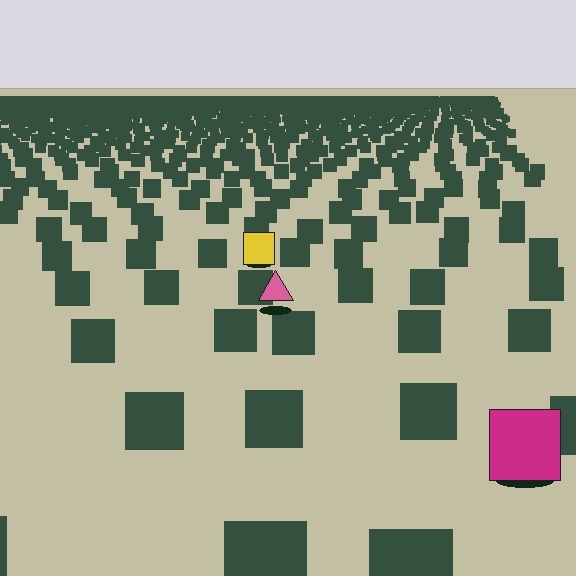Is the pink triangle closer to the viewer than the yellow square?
Yes. The pink triangle is closer — you can tell from the texture gradient: the ground texture is coarser near it.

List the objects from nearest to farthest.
From nearest to farthest: the magenta square, the pink triangle, the yellow square.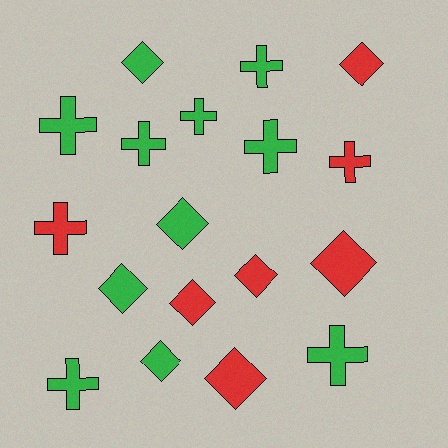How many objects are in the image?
There are 18 objects.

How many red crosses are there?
There are 2 red crosses.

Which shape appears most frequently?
Cross, with 9 objects.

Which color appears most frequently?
Green, with 11 objects.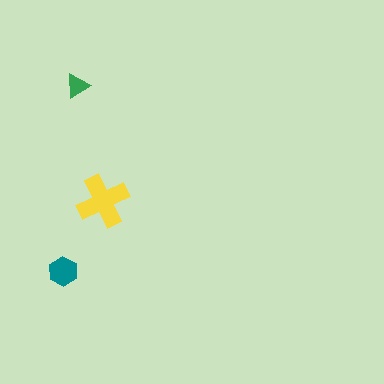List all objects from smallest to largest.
The green triangle, the teal hexagon, the yellow cross.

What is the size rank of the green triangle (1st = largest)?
3rd.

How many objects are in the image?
There are 3 objects in the image.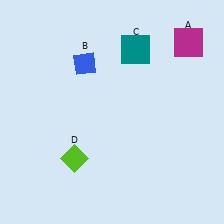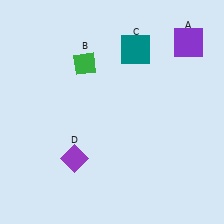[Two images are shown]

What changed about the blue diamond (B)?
In Image 1, B is blue. In Image 2, it changed to green.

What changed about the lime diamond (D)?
In Image 1, D is lime. In Image 2, it changed to purple.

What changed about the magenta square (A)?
In Image 1, A is magenta. In Image 2, it changed to purple.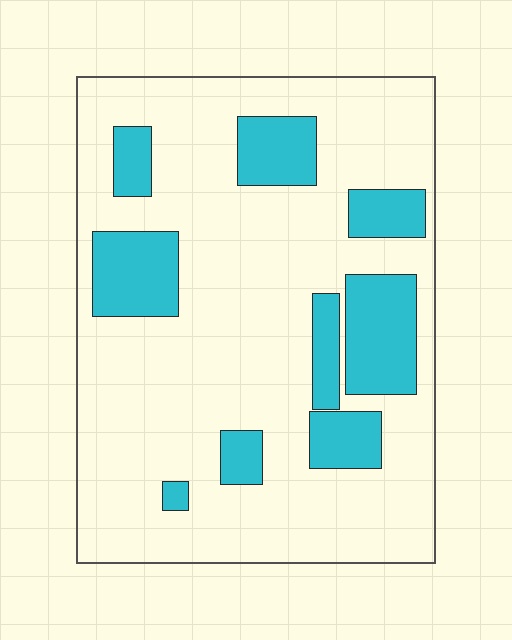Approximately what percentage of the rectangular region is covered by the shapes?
Approximately 20%.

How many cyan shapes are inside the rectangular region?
9.